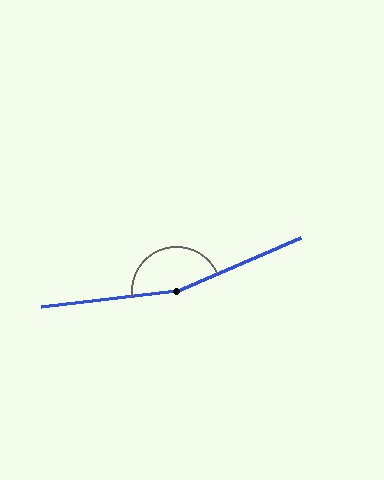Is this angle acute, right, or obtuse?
It is obtuse.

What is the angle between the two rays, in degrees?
Approximately 164 degrees.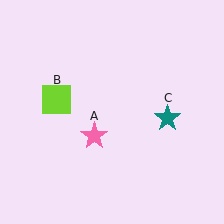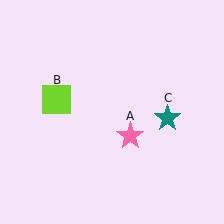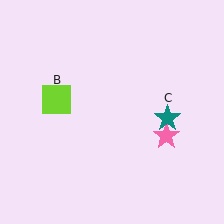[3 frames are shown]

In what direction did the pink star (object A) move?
The pink star (object A) moved right.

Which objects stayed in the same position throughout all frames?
Lime square (object B) and teal star (object C) remained stationary.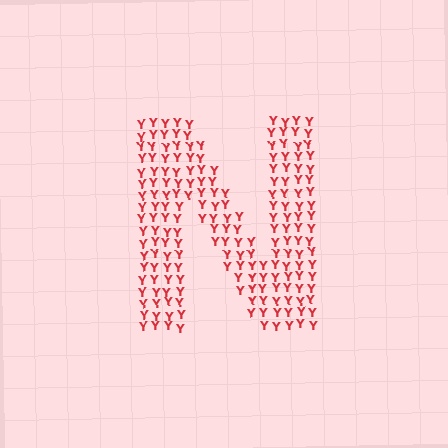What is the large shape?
The large shape is the letter N.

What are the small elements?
The small elements are letter Y's.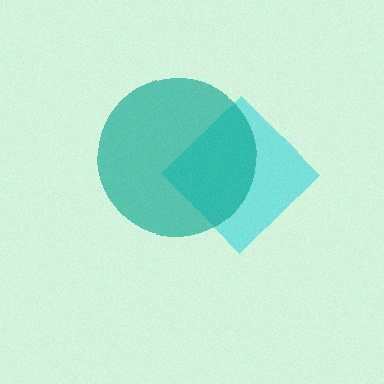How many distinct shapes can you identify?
There are 2 distinct shapes: a cyan diamond, a teal circle.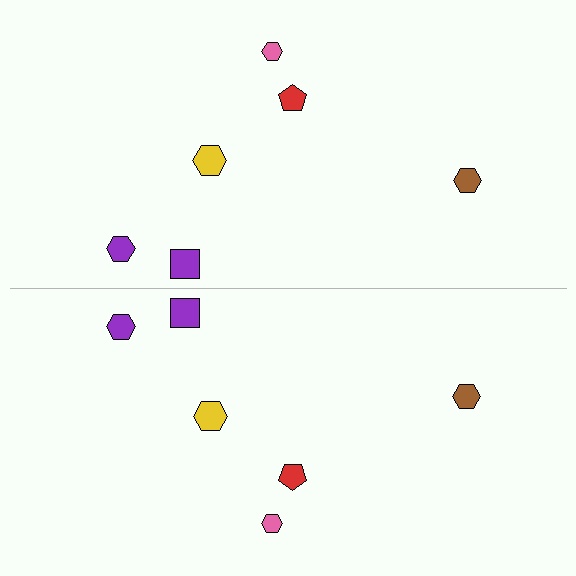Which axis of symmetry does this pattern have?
The pattern has a horizontal axis of symmetry running through the center of the image.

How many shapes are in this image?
There are 12 shapes in this image.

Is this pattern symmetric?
Yes, this pattern has bilateral (reflection) symmetry.